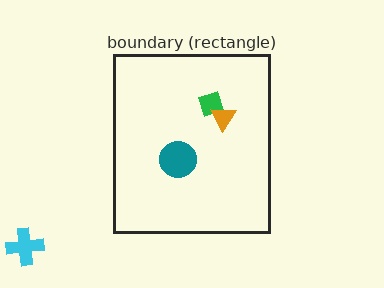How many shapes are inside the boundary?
3 inside, 1 outside.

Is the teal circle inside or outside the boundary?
Inside.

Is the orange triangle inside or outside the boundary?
Inside.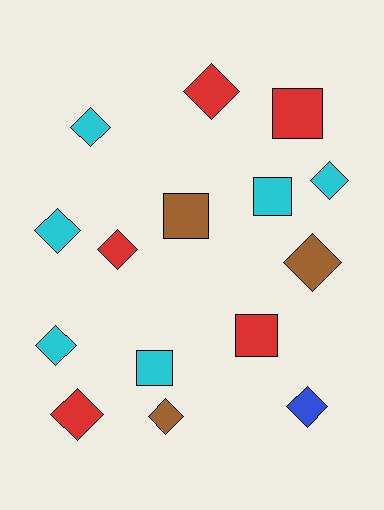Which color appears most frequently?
Cyan, with 6 objects.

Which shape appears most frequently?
Diamond, with 10 objects.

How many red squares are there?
There are 2 red squares.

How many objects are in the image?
There are 15 objects.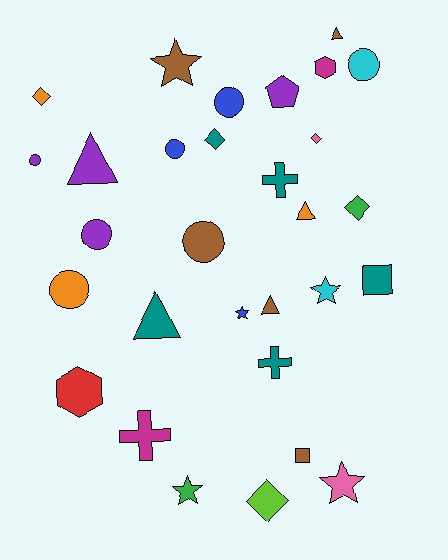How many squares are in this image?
There are 2 squares.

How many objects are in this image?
There are 30 objects.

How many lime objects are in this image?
There is 1 lime object.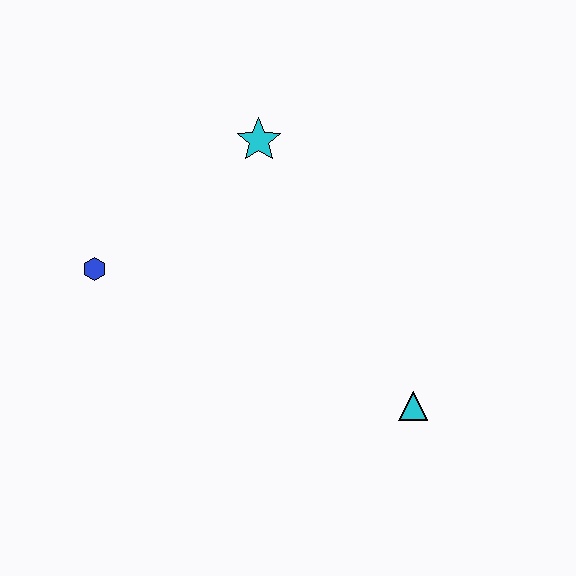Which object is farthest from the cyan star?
The cyan triangle is farthest from the cyan star.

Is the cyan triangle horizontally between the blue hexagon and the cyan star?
No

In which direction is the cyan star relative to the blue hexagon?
The cyan star is to the right of the blue hexagon.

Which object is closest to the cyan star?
The blue hexagon is closest to the cyan star.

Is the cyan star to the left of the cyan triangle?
Yes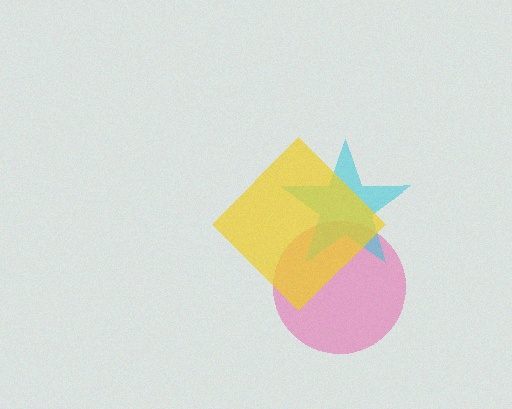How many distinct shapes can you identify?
There are 3 distinct shapes: a pink circle, a cyan star, a yellow diamond.